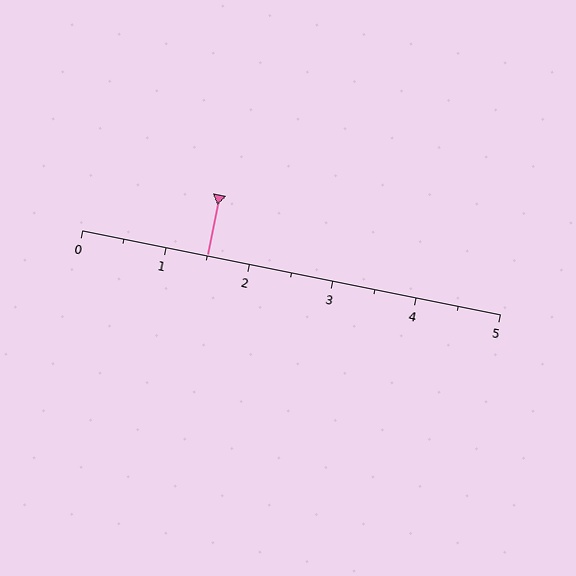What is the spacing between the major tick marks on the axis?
The major ticks are spaced 1 apart.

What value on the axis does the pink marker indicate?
The marker indicates approximately 1.5.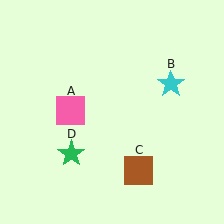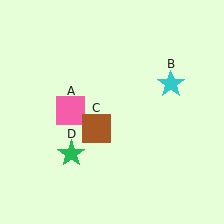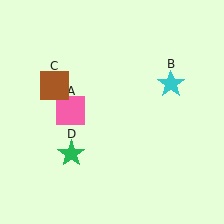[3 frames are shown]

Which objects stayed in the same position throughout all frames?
Pink square (object A) and cyan star (object B) and green star (object D) remained stationary.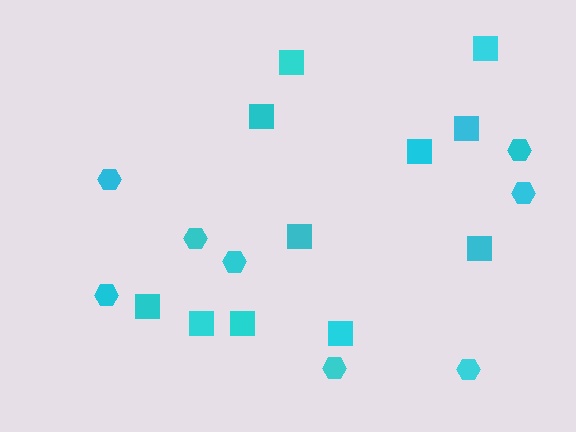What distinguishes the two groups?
There are 2 groups: one group of hexagons (8) and one group of squares (11).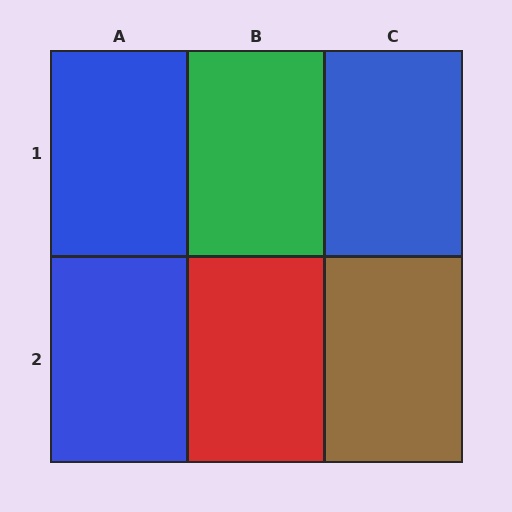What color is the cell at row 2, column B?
Red.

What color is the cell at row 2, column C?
Brown.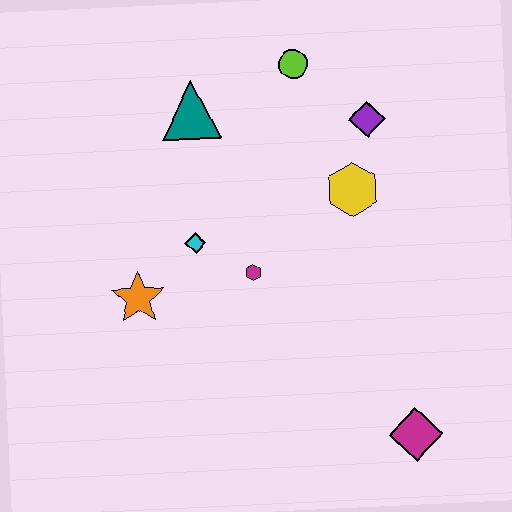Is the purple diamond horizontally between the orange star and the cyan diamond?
No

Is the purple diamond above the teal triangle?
No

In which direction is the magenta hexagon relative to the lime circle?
The magenta hexagon is below the lime circle.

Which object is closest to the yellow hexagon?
The purple diamond is closest to the yellow hexagon.